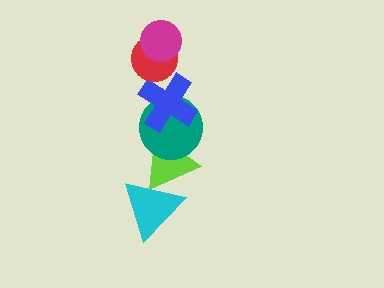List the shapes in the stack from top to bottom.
From top to bottom: the magenta circle, the red circle, the blue cross, the teal circle, the lime triangle, the cyan triangle.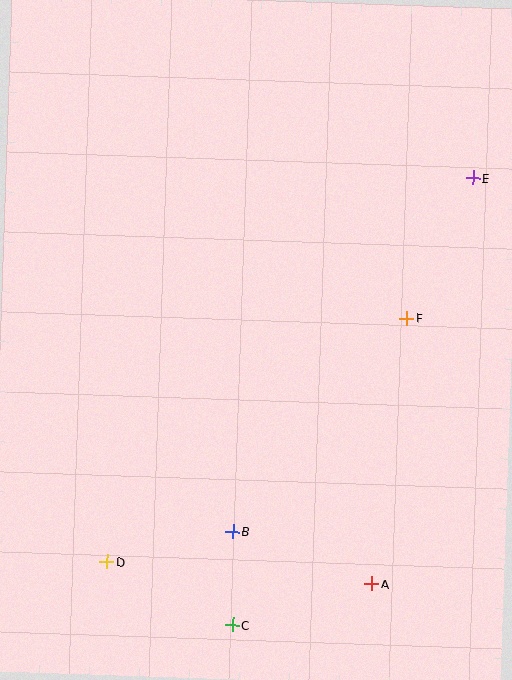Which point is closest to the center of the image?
Point F at (406, 319) is closest to the center.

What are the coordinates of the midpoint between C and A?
The midpoint between C and A is at (302, 604).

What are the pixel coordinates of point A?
Point A is at (372, 584).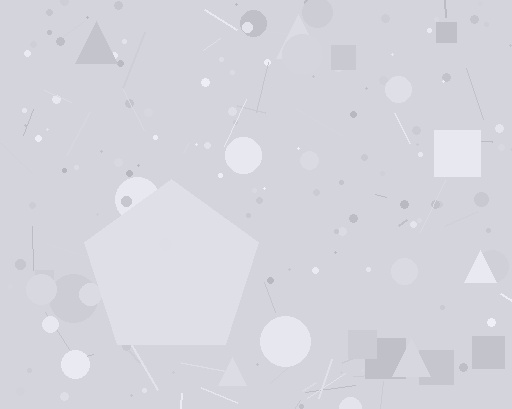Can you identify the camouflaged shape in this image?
The camouflaged shape is a pentagon.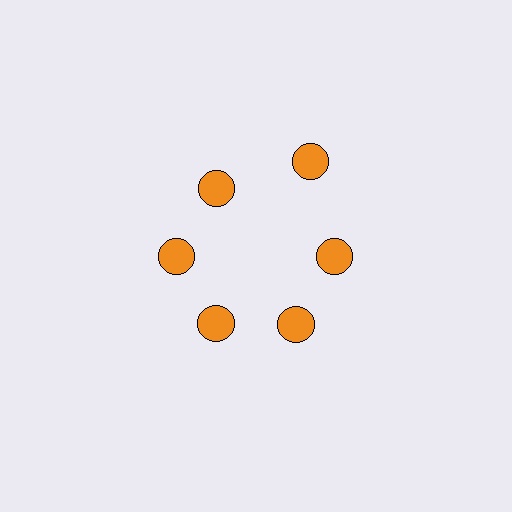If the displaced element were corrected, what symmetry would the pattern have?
It would have 6-fold rotational symmetry — the pattern would map onto itself every 60 degrees.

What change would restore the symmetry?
The symmetry would be restored by moving it inward, back onto the ring so that all 6 circles sit at equal angles and equal distance from the center.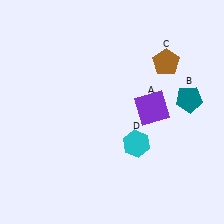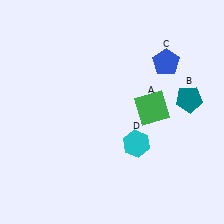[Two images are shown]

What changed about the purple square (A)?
In Image 1, A is purple. In Image 2, it changed to green.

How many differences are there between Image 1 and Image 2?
There are 2 differences between the two images.